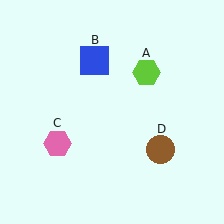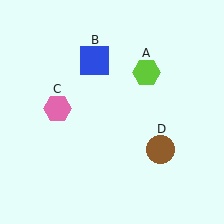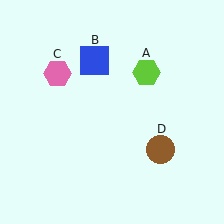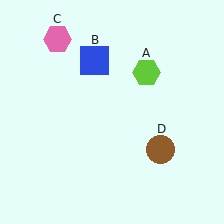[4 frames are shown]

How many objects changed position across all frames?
1 object changed position: pink hexagon (object C).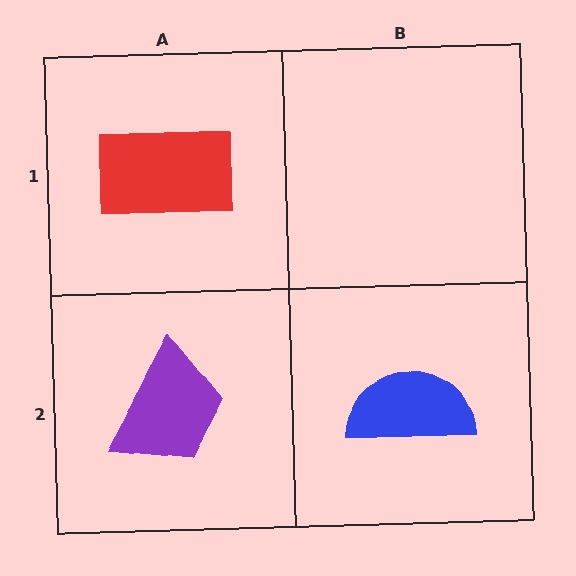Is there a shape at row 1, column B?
No, that cell is empty.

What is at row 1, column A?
A red rectangle.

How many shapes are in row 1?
1 shape.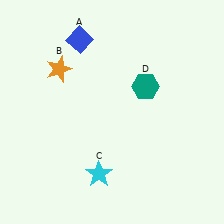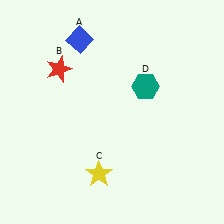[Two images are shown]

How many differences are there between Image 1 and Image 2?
There are 2 differences between the two images.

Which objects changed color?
B changed from orange to red. C changed from cyan to yellow.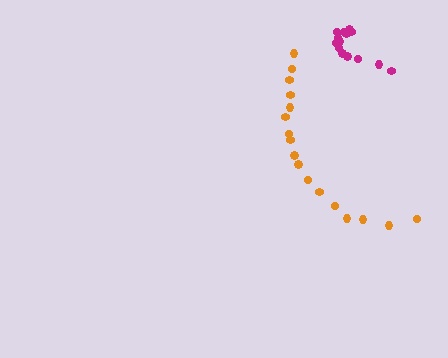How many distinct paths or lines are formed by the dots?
There are 2 distinct paths.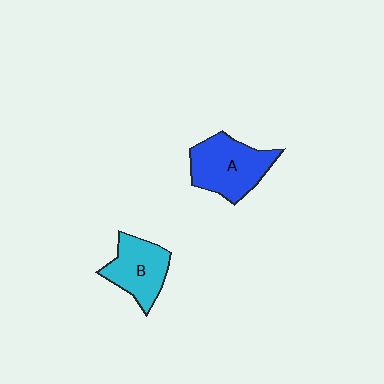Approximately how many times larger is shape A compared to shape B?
Approximately 1.2 times.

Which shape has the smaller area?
Shape B (cyan).